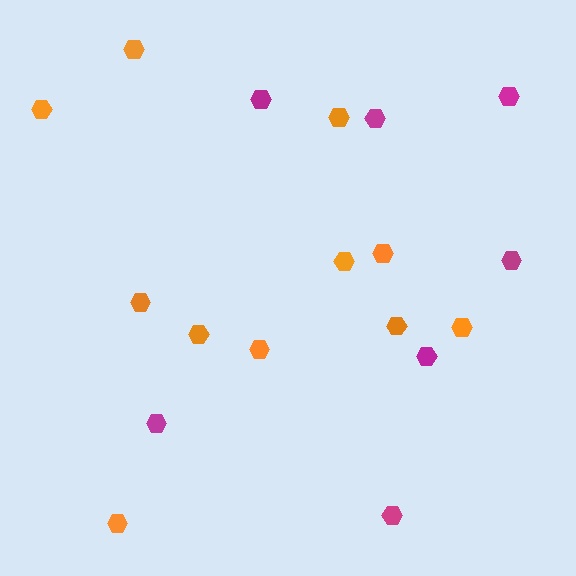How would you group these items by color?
There are 2 groups: one group of orange hexagons (11) and one group of magenta hexagons (7).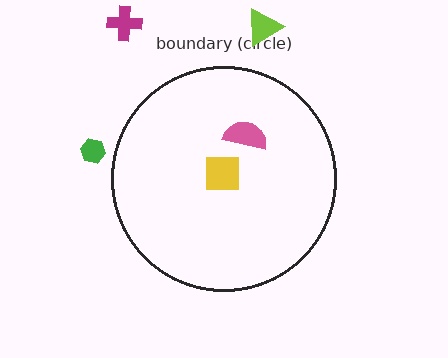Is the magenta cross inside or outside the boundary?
Outside.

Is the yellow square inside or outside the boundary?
Inside.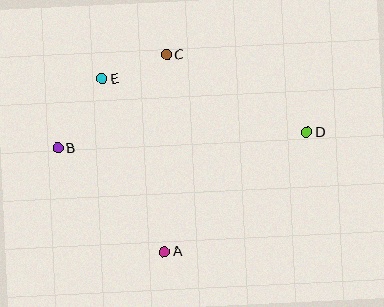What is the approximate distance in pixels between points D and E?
The distance between D and E is approximately 212 pixels.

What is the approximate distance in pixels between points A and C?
The distance between A and C is approximately 197 pixels.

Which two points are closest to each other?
Points C and E are closest to each other.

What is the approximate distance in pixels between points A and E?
The distance between A and E is approximately 183 pixels.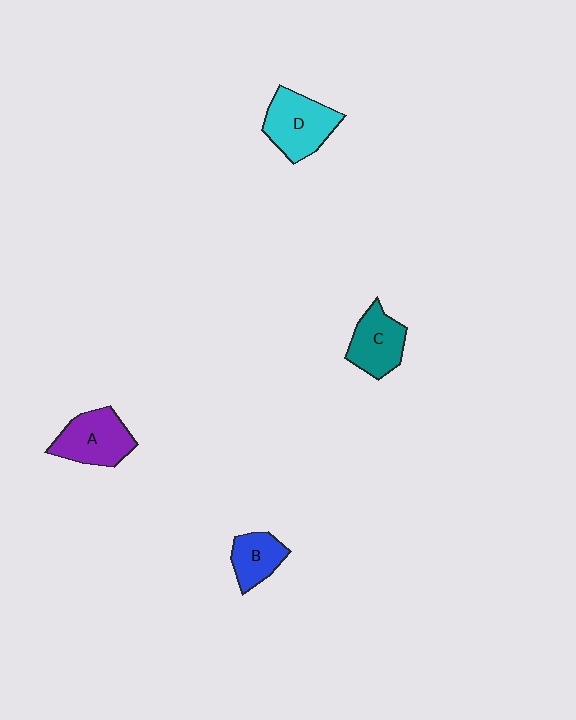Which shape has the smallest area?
Shape B (blue).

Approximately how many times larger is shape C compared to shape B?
Approximately 1.3 times.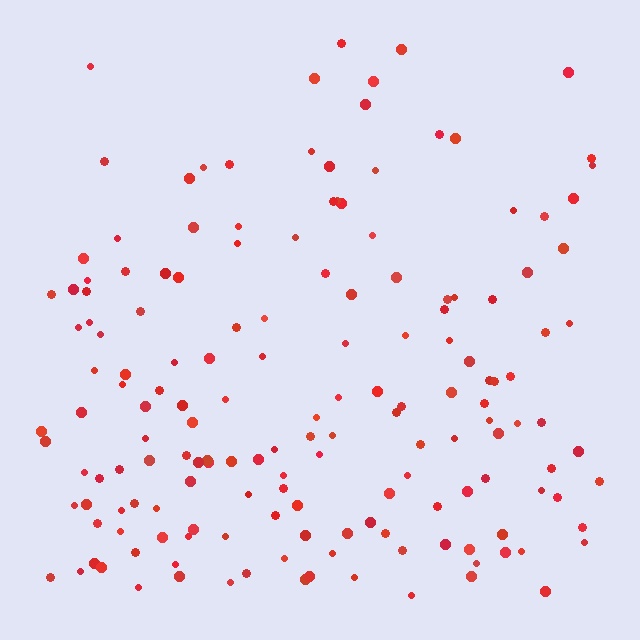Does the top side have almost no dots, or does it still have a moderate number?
Still a moderate number, just noticeably fewer than the bottom.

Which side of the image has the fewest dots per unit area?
The top.